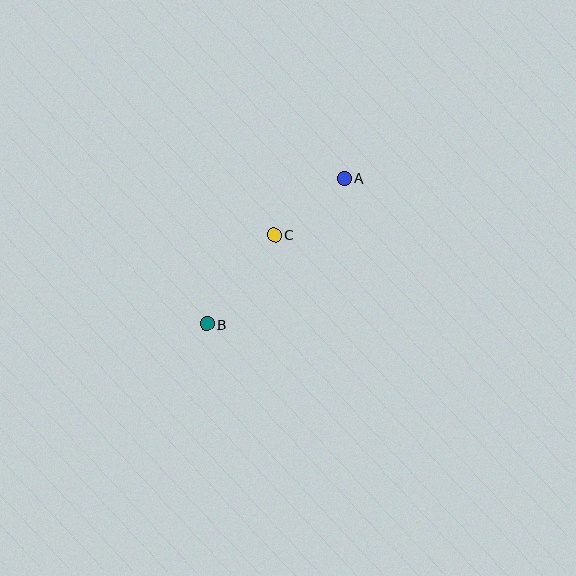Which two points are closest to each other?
Points A and C are closest to each other.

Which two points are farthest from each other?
Points A and B are farthest from each other.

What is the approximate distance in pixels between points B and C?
The distance between B and C is approximately 111 pixels.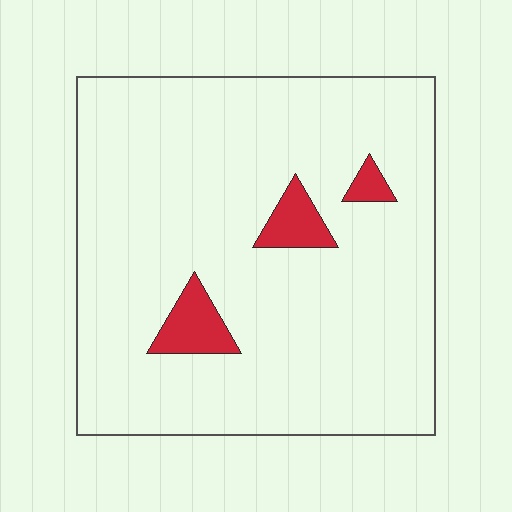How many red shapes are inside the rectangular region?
3.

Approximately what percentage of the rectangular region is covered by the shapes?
Approximately 5%.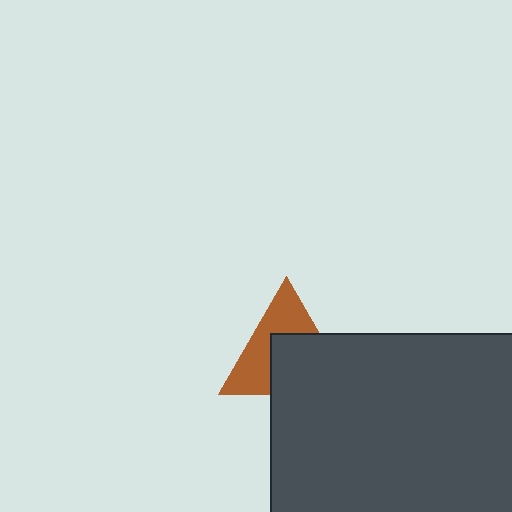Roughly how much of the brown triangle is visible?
About half of it is visible (roughly 49%).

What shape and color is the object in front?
The object in front is a dark gray rectangle.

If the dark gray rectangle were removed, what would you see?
You would see the complete brown triangle.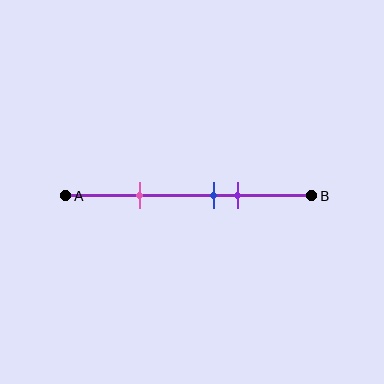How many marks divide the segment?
There are 3 marks dividing the segment.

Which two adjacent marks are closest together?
The blue and purple marks are the closest adjacent pair.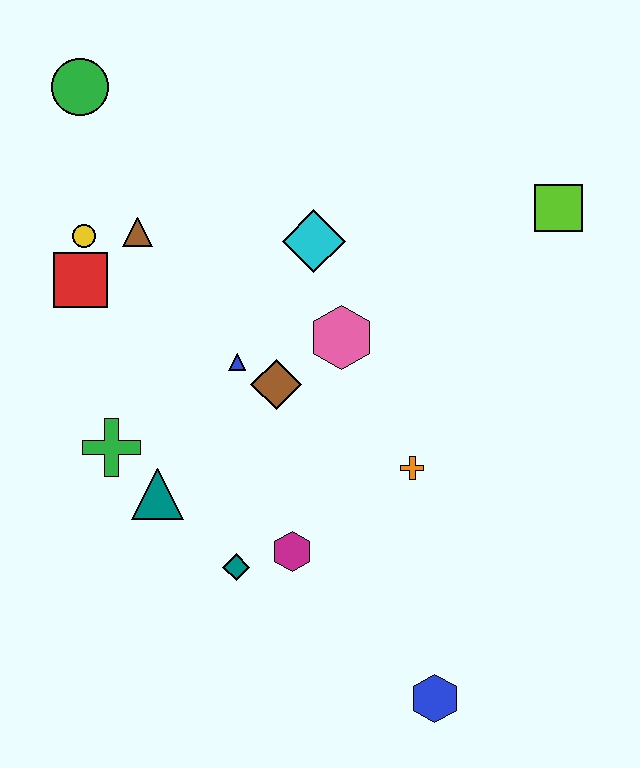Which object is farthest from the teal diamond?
The green circle is farthest from the teal diamond.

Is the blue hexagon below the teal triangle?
Yes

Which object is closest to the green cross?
The teal triangle is closest to the green cross.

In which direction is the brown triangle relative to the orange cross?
The brown triangle is to the left of the orange cross.